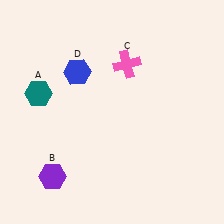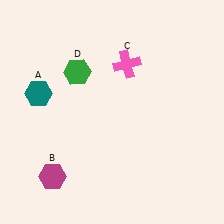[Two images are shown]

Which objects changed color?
B changed from purple to magenta. D changed from blue to green.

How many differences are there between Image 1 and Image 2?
There are 2 differences between the two images.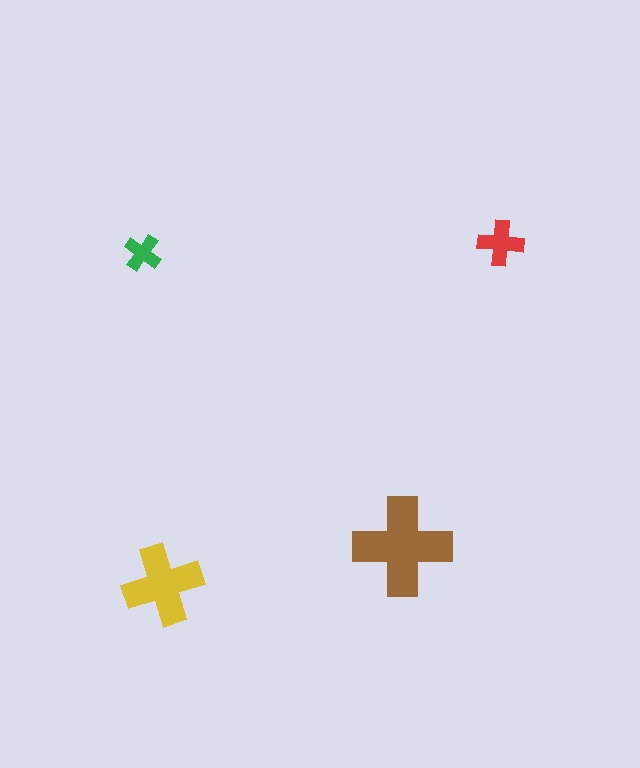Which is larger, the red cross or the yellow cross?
The yellow one.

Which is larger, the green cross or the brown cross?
The brown one.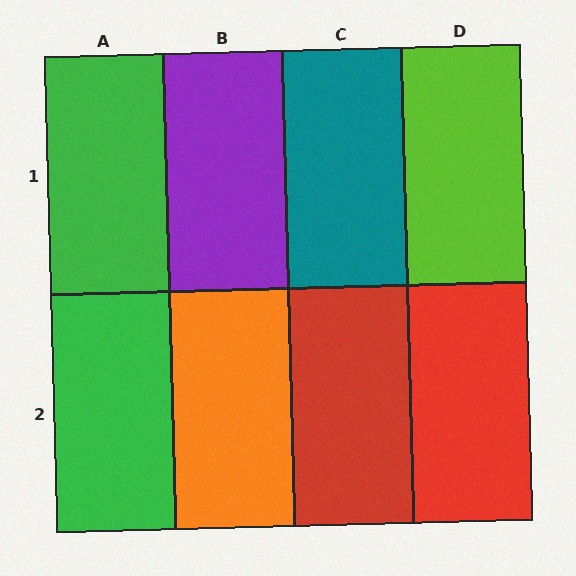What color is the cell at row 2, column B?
Orange.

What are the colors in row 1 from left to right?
Green, purple, teal, lime.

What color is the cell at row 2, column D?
Red.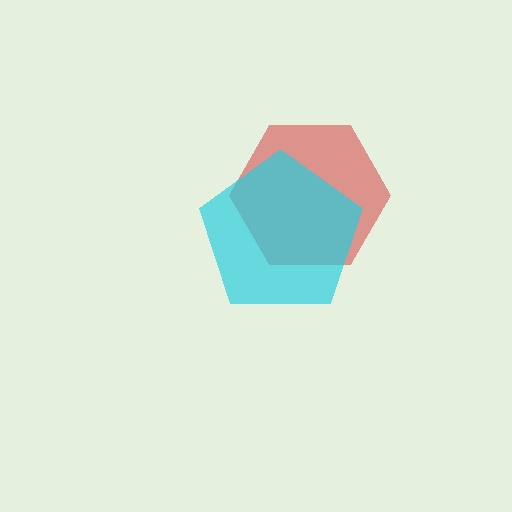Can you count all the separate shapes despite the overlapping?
Yes, there are 2 separate shapes.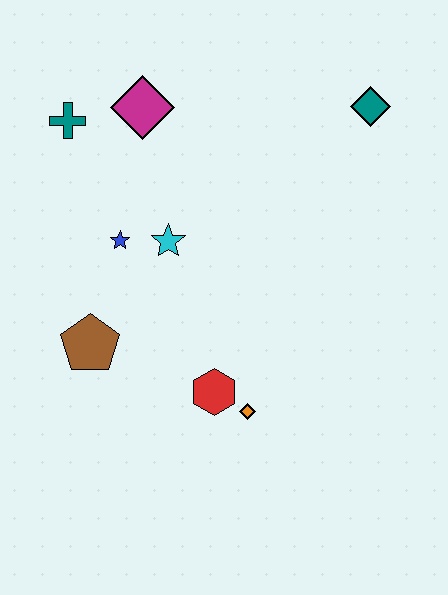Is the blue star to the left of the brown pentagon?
No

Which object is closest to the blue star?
The cyan star is closest to the blue star.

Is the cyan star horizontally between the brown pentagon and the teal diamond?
Yes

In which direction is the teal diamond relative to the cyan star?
The teal diamond is to the right of the cyan star.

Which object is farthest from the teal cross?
The orange diamond is farthest from the teal cross.